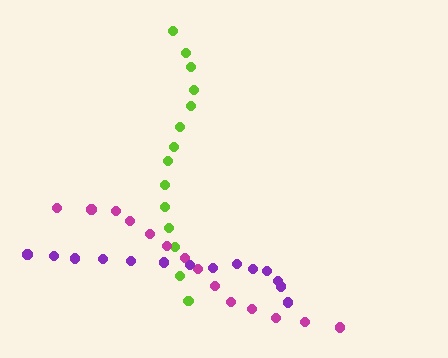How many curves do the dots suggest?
There are 3 distinct paths.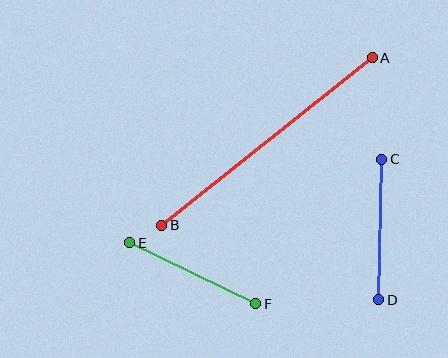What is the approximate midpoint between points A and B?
The midpoint is at approximately (267, 142) pixels.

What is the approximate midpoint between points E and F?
The midpoint is at approximately (193, 273) pixels.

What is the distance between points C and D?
The distance is approximately 141 pixels.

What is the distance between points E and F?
The distance is approximately 140 pixels.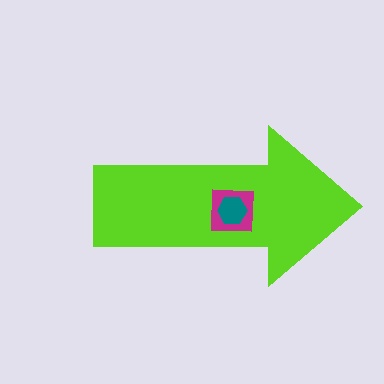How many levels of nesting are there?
3.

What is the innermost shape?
The teal hexagon.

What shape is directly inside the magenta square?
The teal hexagon.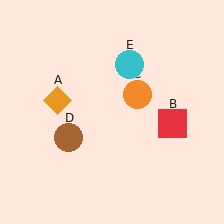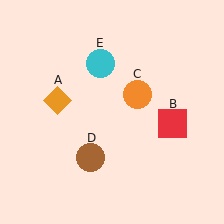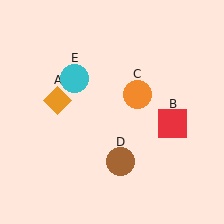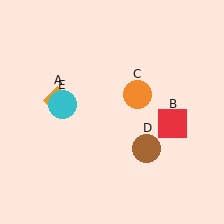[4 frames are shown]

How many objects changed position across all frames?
2 objects changed position: brown circle (object D), cyan circle (object E).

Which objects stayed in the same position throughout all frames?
Orange diamond (object A) and red square (object B) and orange circle (object C) remained stationary.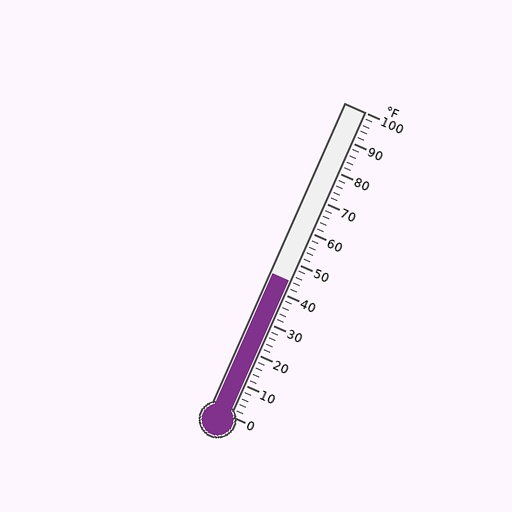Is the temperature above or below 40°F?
The temperature is above 40°F.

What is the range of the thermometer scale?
The thermometer scale ranges from 0°F to 100°F.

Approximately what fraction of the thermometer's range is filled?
The thermometer is filled to approximately 45% of its range.